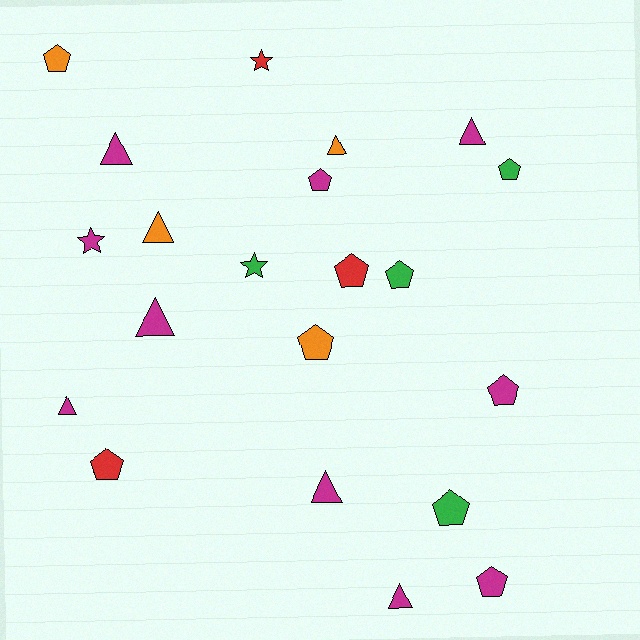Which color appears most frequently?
Magenta, with 10 objects.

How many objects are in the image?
There are 21 objects.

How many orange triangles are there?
There are 2 orange triangles.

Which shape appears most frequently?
Pentagon, with 10 objects.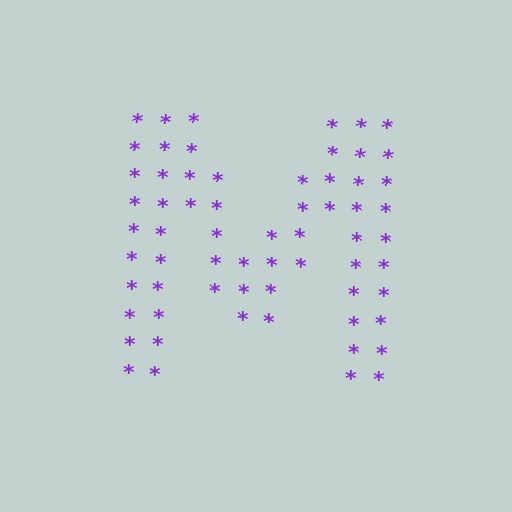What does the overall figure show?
The overall figure shows the letter M.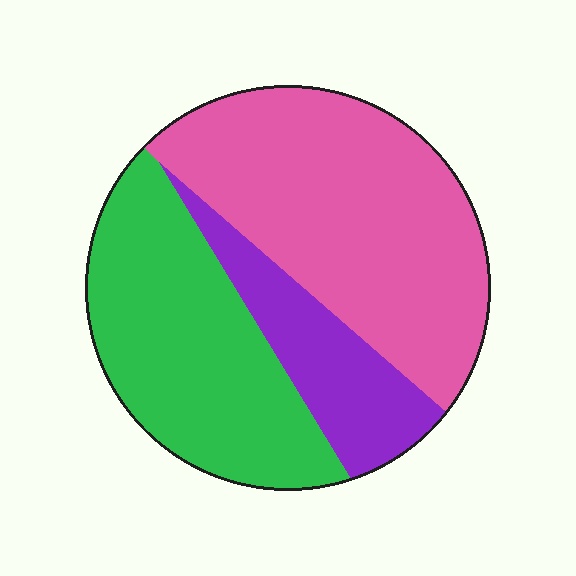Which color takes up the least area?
Purple, at roughly 15%.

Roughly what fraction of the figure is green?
Green covers about 35% of the figure.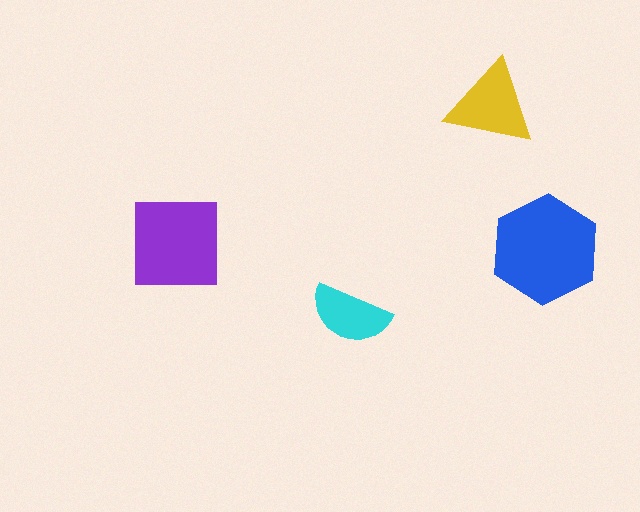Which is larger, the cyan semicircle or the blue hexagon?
The blue hexagon.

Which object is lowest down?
The cyan semicircle is bottommost.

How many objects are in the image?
There are 4 objects in the image.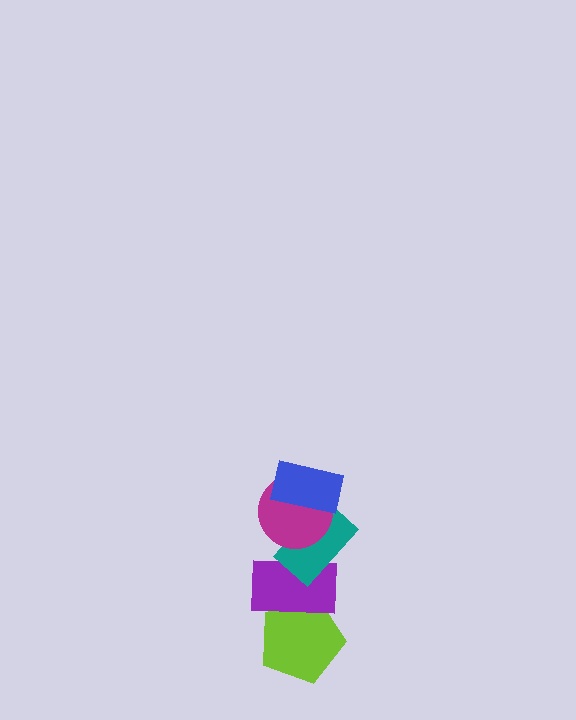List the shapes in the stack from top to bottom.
From top to bottom: the blue rectangle, the magenta circle, the teal rectangle, the purple rectangle, the lime pentagon.